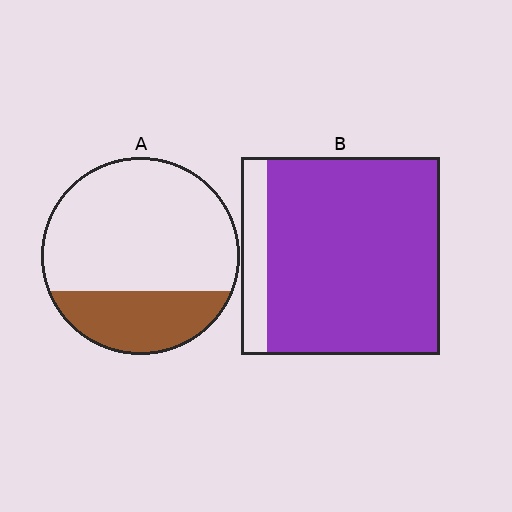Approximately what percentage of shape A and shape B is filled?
A is approximately 30% and B is approximately 85%.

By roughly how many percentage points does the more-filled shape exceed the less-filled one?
By roughly 60 percentage points (B over A).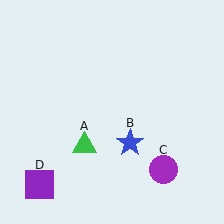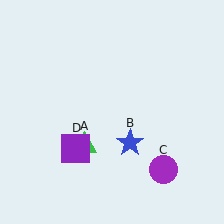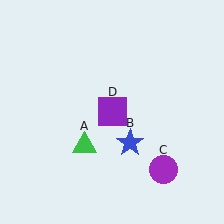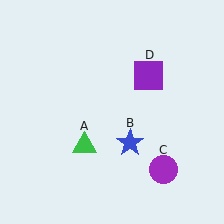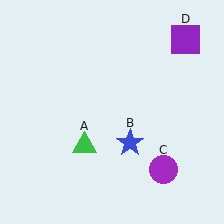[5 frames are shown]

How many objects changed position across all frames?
1 object changed position: purple square (object D).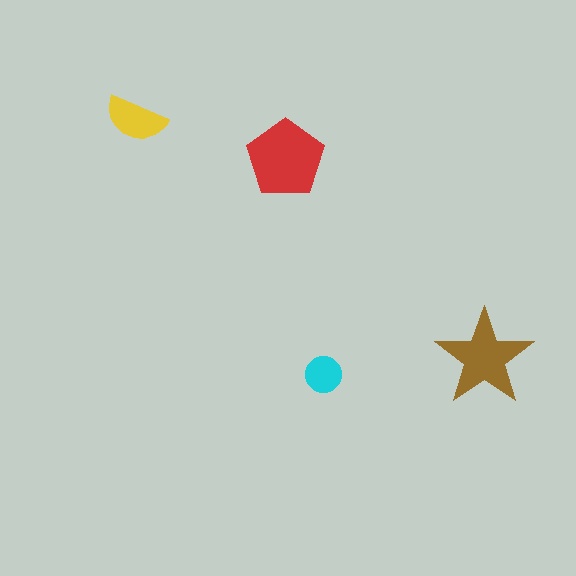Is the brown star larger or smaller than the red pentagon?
Smaller.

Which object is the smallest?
The cyan circle.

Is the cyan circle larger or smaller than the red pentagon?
Smaller.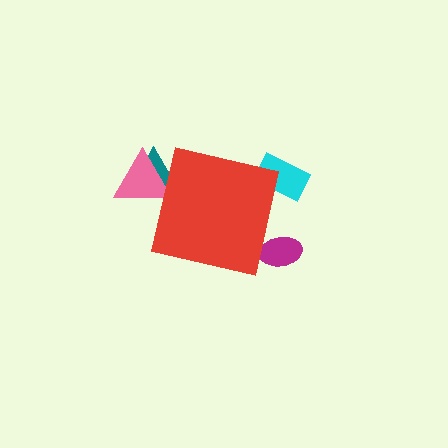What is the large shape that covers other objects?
A red square.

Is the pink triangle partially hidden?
Yes, the pink triangle is partially hidden behind the red square.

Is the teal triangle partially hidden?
Yes, the teal triangle is partially hidden behind the red square.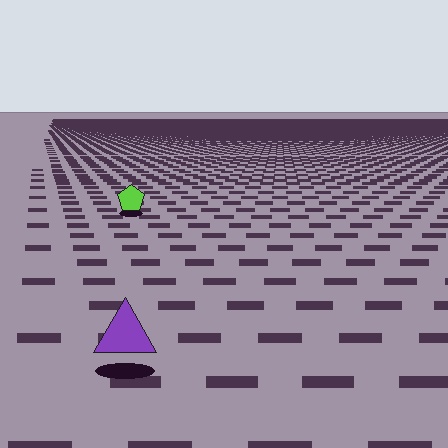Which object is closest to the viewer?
The purple triangle is closest. The texture marks near it are larger and more spread out.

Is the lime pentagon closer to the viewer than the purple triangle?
No. The purple triangle is closer — you can tell from the texture gradient: the ground texture is coarser near it.